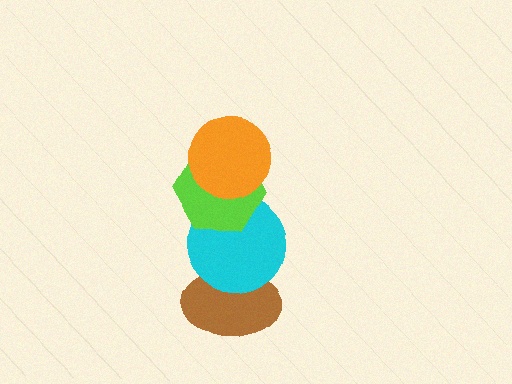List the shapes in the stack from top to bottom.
From top to bottom: the orange circle, the lime hexagon, the cyan circle, the brown ellipse.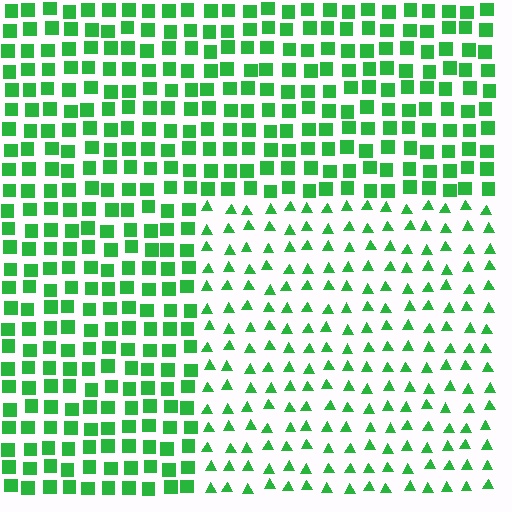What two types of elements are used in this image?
The image uses triangles inside the rectangle region and squares outside it.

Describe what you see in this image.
The image is filled with small green elements arranged in a uniform grid. A rectangle-shaped region contains triangles, while the surrounding area contains squares. The boundary is defined purely by the change in element shape.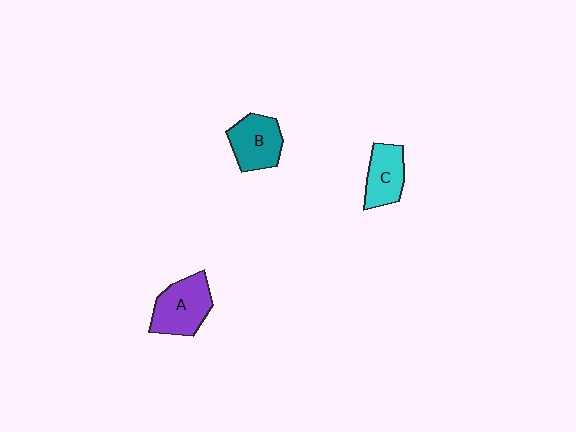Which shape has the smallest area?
Shape C (cyan).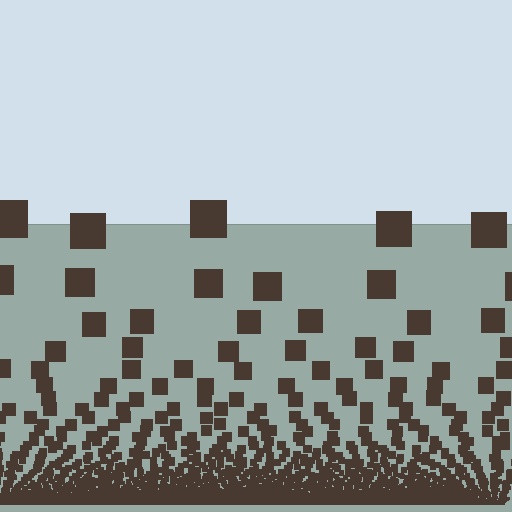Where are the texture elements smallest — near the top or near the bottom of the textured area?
Near the bottom.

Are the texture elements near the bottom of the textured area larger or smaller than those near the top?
Smaller. The gradient is inverted — elements near the bottom are smaller and denser.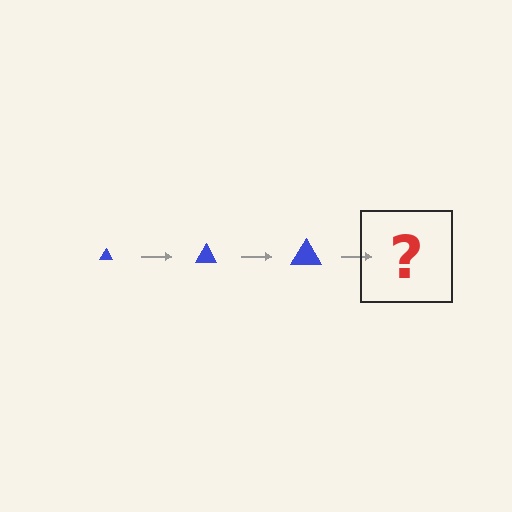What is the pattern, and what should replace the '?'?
The pattern is that the triangle gets progressively larger each step. The '?' should be a blue triangle, larger than the previous one.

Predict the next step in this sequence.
The next step is a blue triangle, larger than the previous one.